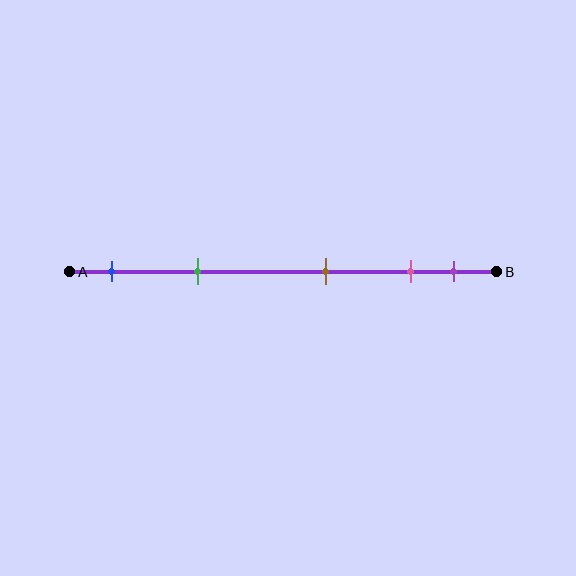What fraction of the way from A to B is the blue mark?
The blue mark is approximately 10% (0.1) of the way from A to B.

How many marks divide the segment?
There are 5 marks dividing the segment.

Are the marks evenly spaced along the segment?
No, the marks are not evenly spaced.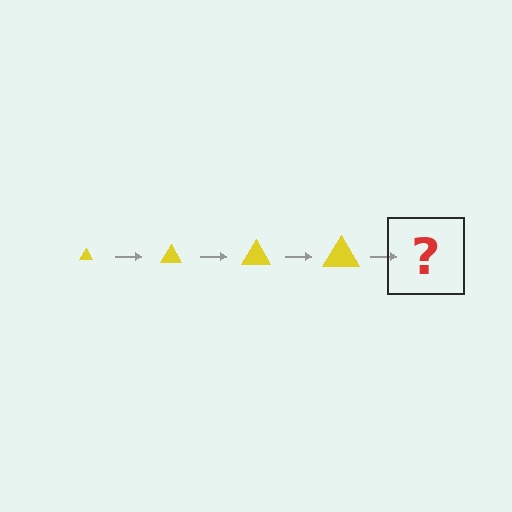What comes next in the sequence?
The next element should be a yellow triangle, larger than the previous one.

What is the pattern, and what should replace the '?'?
The pattern is that the triangle gets progressively larger each step. The '?' should be a yellow triangle, larger than the previous one.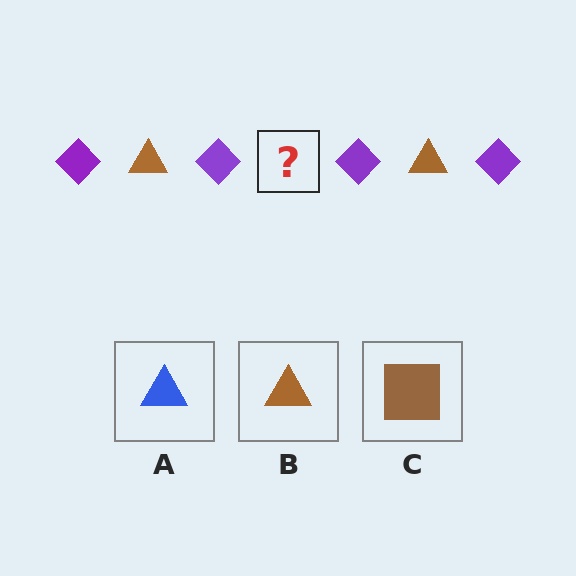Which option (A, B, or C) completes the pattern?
B.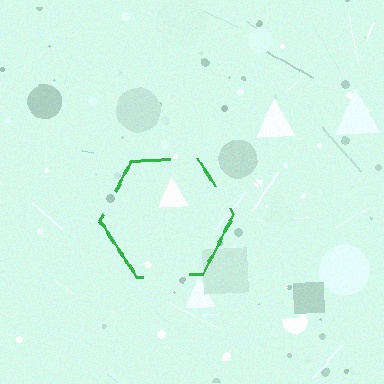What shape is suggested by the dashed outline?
The dashed outline suggests a hexagon.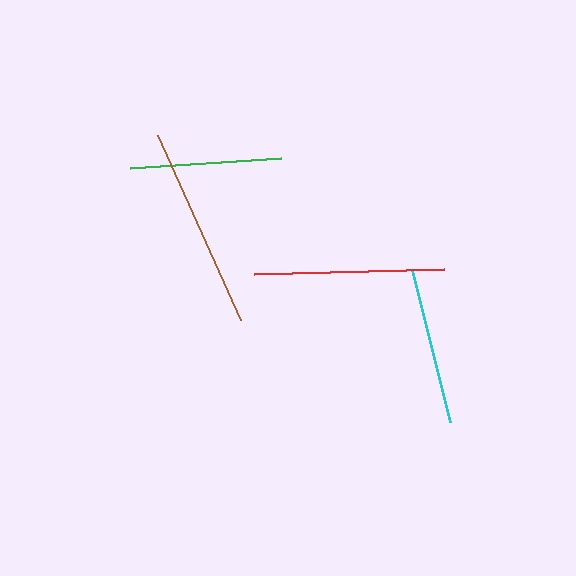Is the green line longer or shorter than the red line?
The red line is longer than the green line.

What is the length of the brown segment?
The brown segment is approximately 203 pixels long.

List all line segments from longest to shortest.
From longest to shortest: brown, red, cyan, green.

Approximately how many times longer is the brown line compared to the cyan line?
The brown line is approximately 1.3 times the length of the cyan line.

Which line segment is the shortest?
The green line is the shortest at approximately 152 pixels.